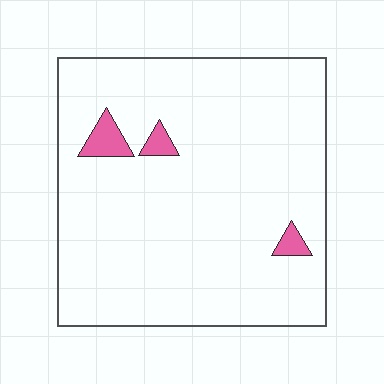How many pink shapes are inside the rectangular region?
3.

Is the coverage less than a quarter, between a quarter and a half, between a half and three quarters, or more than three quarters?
Less than a quarter.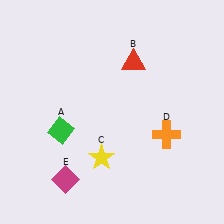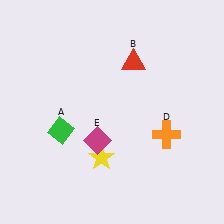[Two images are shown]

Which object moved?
The magenta diamond (E) moved up.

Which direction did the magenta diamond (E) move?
The magenta diamond (E) moved up.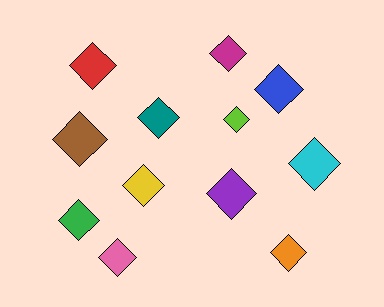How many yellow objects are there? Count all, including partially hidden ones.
There is 1 yellow object.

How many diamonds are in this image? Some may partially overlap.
There are 12 diamonds.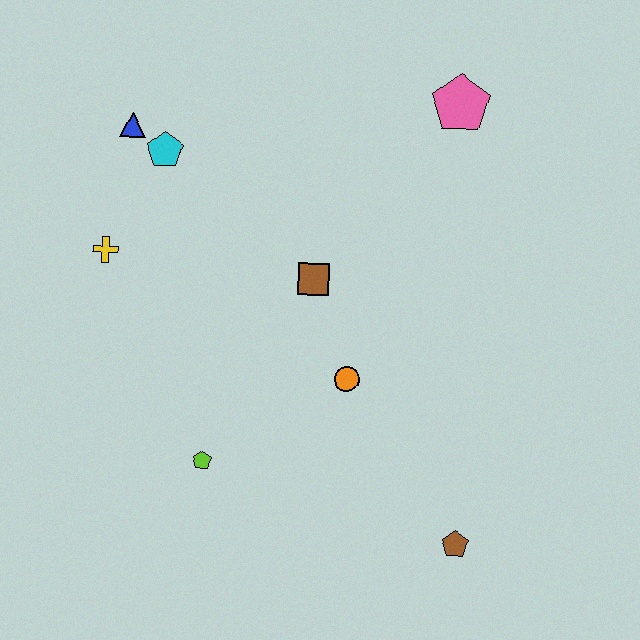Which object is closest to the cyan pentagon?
The blue triangle is closest to the cyan pentagon.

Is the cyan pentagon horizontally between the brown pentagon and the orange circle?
No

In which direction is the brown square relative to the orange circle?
The brown square is above the orange circle.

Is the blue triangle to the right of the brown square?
No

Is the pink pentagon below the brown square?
No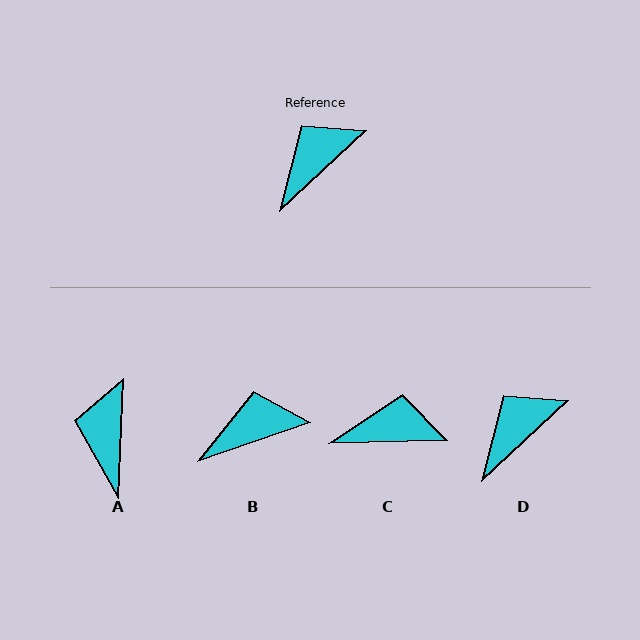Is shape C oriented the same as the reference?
No, it is off by about 42 degrees.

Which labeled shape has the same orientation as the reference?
D.